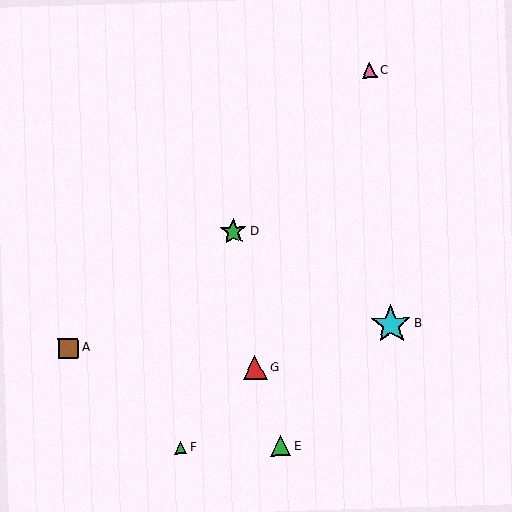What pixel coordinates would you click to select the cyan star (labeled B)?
Click at (391, 324) to select the cyan star B.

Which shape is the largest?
The cyan star (labeled B) is the largest.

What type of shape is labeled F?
Shape F is a green triangle.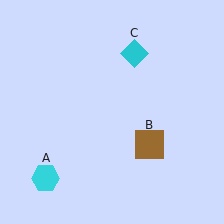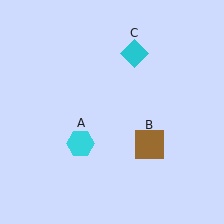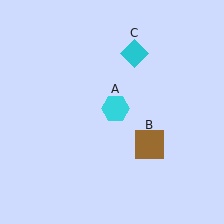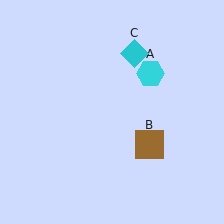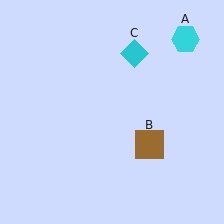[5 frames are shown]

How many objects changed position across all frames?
1 object changed position: cyan hexagon (object A).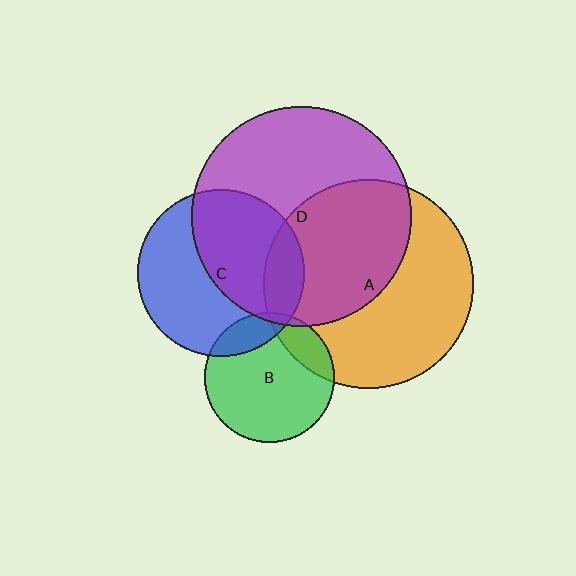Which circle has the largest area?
Circle D (purple).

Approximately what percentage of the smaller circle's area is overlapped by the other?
Approximately 5%.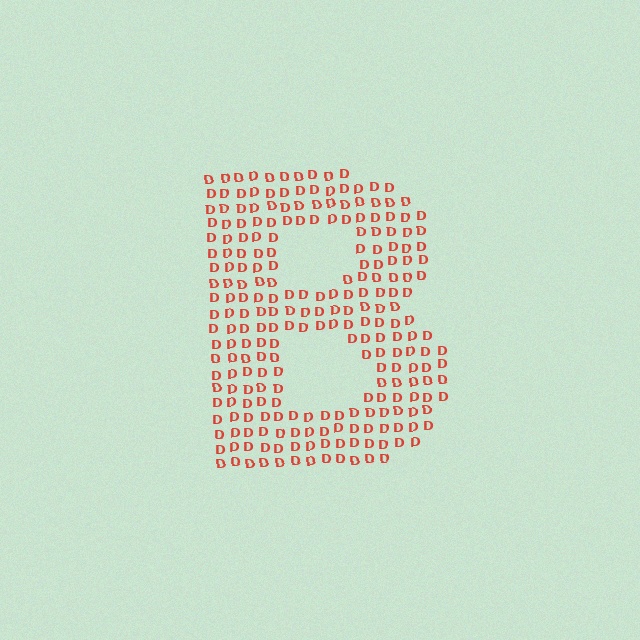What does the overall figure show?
The overall figure shows the letter B.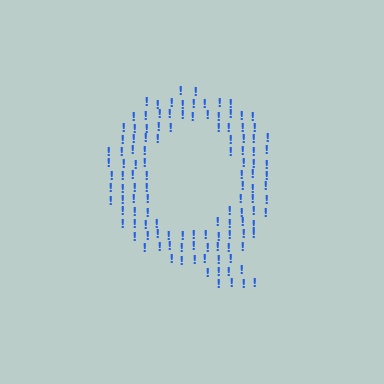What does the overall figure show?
The overall figure shows the letter Q.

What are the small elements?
The small elements are exclamation marks.